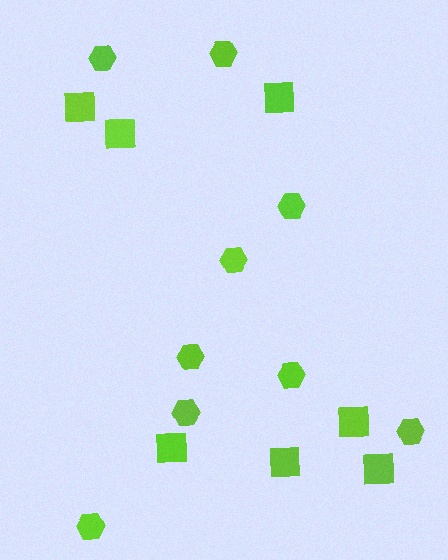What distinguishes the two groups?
There are 2 groups: one group of squares (7) and one group of hexagons (9).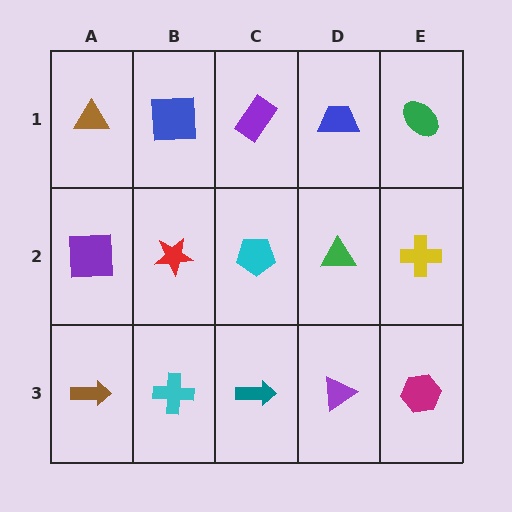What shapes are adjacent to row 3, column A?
A purple square (row 2, column A), a cyan cross (row 3, column B).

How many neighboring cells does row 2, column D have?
4.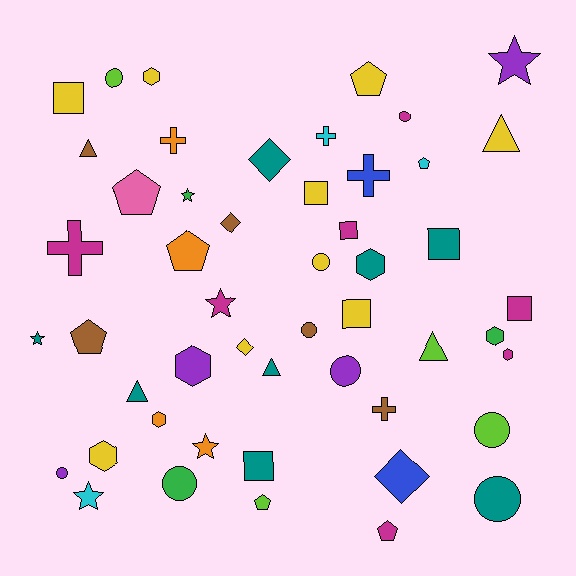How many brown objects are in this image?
There are 5 brown objects.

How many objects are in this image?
There are 50 objects.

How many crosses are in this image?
There are 5 crosses.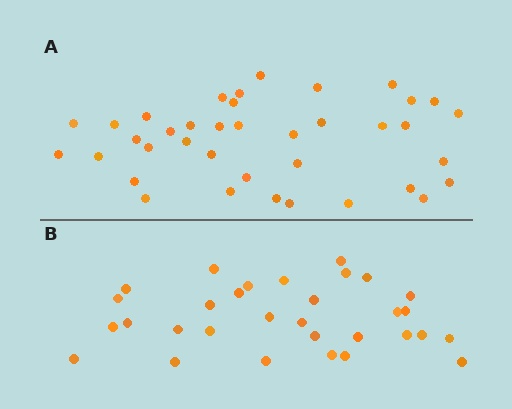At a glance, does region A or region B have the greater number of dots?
Region A (the top region) has more dots.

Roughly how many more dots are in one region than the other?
Region A has roughly 8 or so more dots than region B.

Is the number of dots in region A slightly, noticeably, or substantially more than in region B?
Region A has only slightly more — the two regions are fairly close. The ratio is roughly 1.2 to 1.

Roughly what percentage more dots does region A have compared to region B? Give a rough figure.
About 25% more.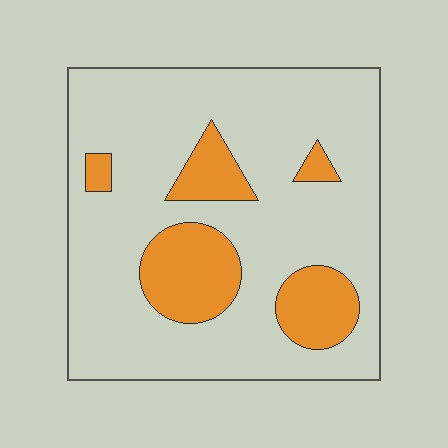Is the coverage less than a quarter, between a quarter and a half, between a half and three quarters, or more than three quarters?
Less than a quarter.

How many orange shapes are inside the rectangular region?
5.